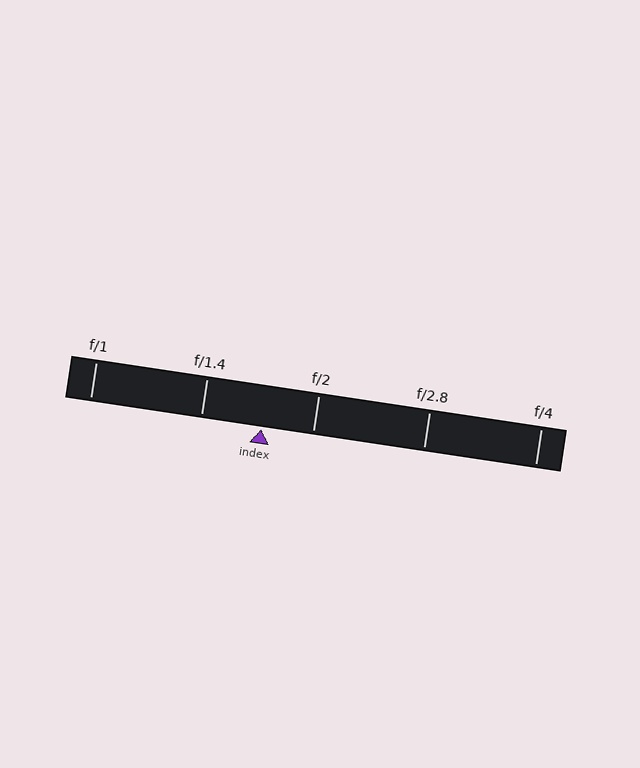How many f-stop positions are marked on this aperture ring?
There are 5 f-stop positions marked.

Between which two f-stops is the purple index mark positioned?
The index mark is between f/1.4 and f/2.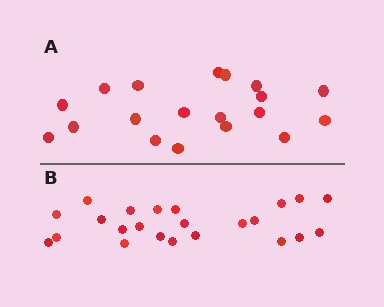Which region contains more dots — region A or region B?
Region B (the bottom region) has more dots.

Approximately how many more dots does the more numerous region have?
Region B has about 4 more dots than region A.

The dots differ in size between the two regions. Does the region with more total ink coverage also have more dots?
No. Region A has more total ink coverage because its dots are larger, but region B actually contains more individual dots. Total area can be misleading — the number of items is what matters here.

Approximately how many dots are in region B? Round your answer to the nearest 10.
About 20 dots. (The exact count is 23, which rounds to 20.)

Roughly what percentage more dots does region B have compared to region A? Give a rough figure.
About 20% more.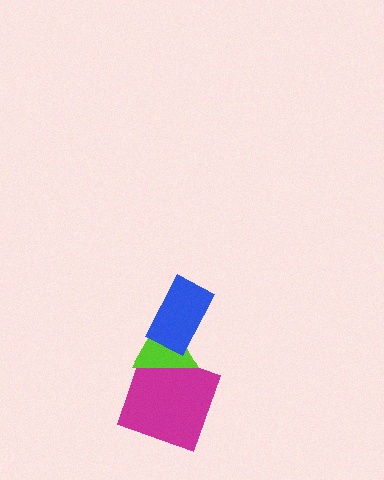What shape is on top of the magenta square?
The lime triangle is on top of the magenta square.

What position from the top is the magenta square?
The magenta square is 3rd from the top.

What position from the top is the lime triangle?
The lime triangle is 2nd from the top.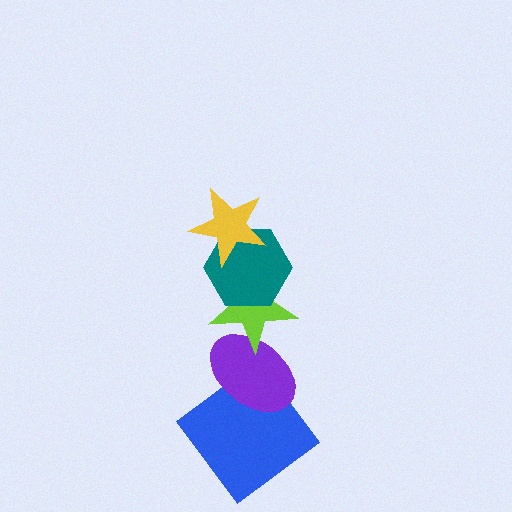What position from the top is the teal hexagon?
The teal hexagon is 2nd from the top.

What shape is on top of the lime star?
The teal hexagon is on top of the lime star.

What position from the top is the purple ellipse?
The purple ellipse is 4th from the top.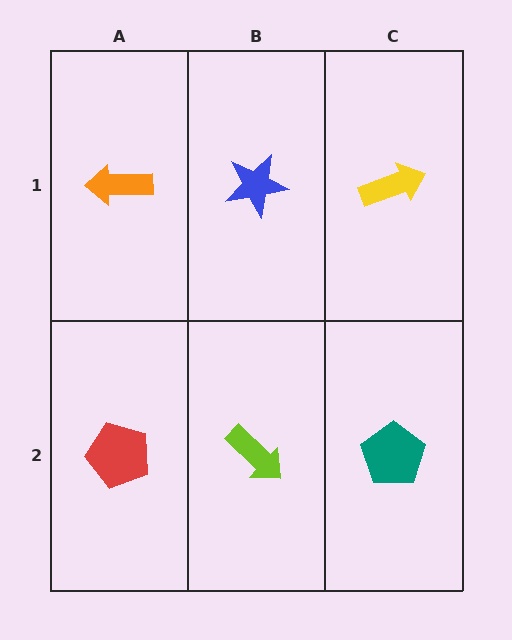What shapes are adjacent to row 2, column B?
A blue star (row 1, column B), a red pentagon (row 2, column A), a teal pentagon (row 2, column C).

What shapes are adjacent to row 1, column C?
A teal pentagon (row 2, column C), a blue star (row 1, column B).